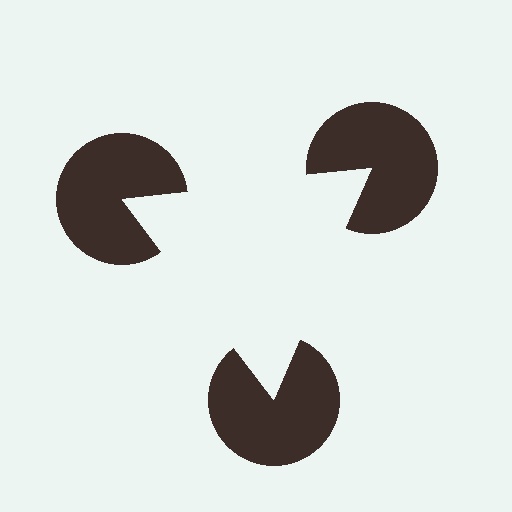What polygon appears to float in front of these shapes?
An illusory triangle — its edges are inferred from the aligned wedge cuts in the pac-man discs, not physically drawn.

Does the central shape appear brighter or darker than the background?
It typically appears slightly brighter than the background, even though no actual brightness change is drawn.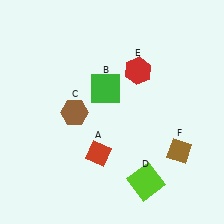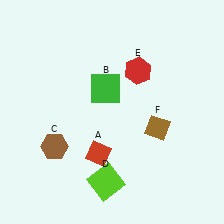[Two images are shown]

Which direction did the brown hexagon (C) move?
The brown hexagon (C) moved down.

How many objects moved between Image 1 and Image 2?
3 objects moved between the two images.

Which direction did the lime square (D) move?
The lime square (D) moved left.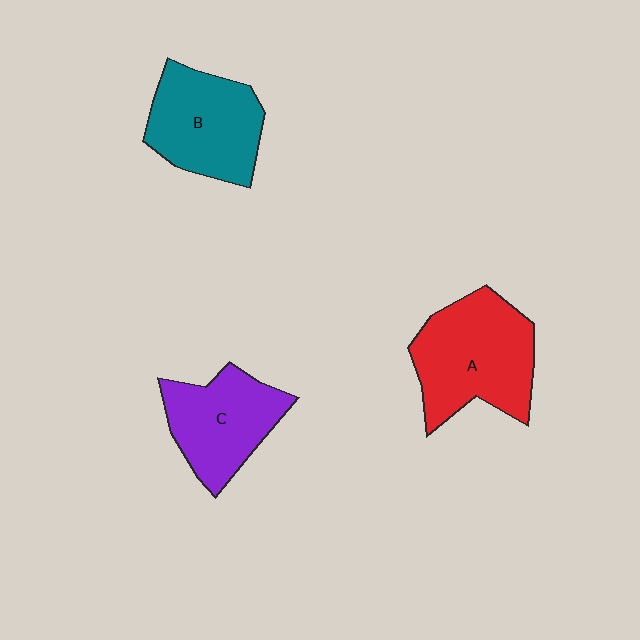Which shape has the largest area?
Shape A (red).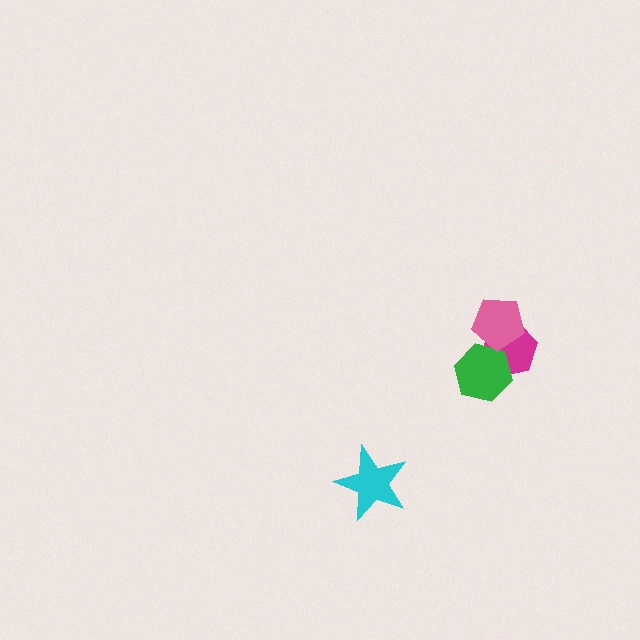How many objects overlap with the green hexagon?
2 objects overlap with the green hexagon.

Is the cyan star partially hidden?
No, no other shape covers it.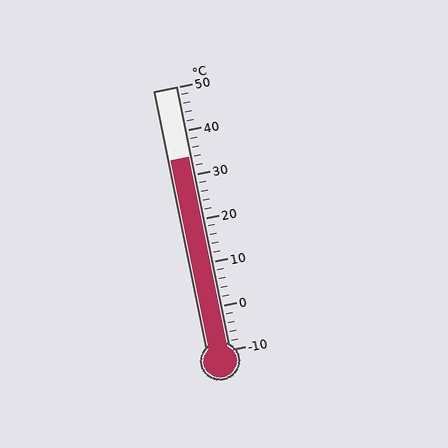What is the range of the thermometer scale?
The thermometer scale ranges from -10°C to 50°C.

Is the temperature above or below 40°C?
The temperature is below 40°C.